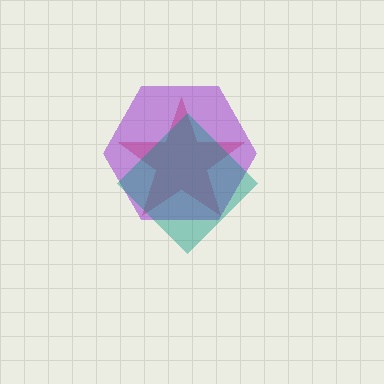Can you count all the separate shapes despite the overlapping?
Yes, there are 3 separate shapes.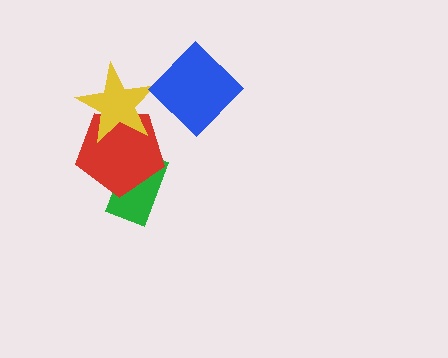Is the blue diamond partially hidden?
No, no other shape covers it.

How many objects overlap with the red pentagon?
2 objects overlap with the red pentagon.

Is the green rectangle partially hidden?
Yes, it is partially covered by another shape.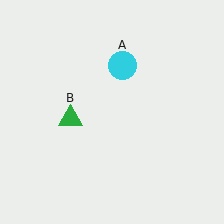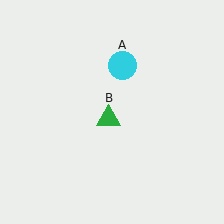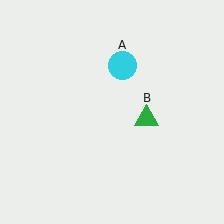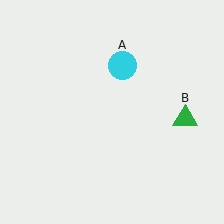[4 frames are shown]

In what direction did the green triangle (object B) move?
The green triangle (object B) moved right.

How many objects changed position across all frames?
1 object changed position: green triangle (object B).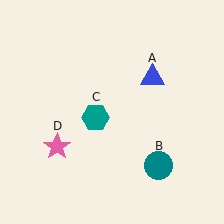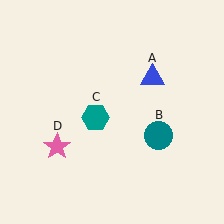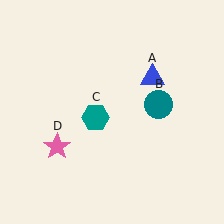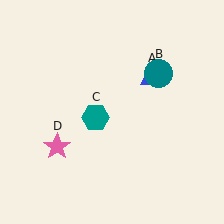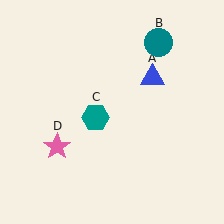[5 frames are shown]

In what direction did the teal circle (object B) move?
The teal circle (object B) moved up.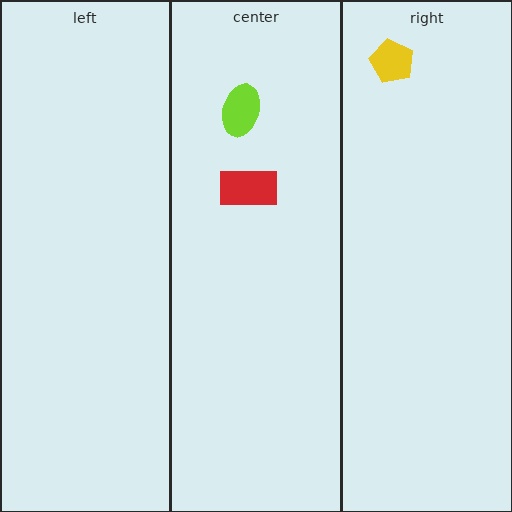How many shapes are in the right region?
1.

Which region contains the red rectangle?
The center region.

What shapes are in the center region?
The lime ellipse, the red rectangle.